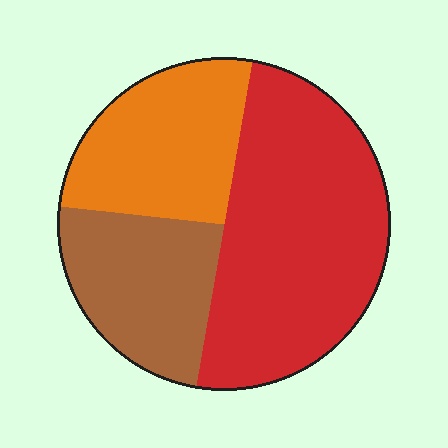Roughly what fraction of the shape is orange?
Orange covers 26% of the shape.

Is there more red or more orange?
Red.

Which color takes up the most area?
Red, at roughly 50%.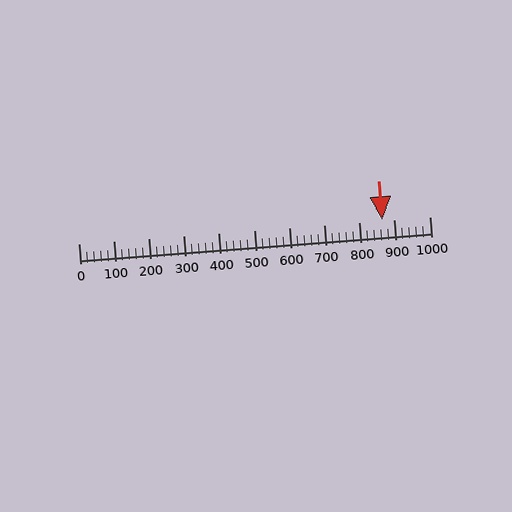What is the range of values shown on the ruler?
The ruler shows values from 0 to 1000.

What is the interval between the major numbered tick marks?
The major tick marks are spaced 100 units apart.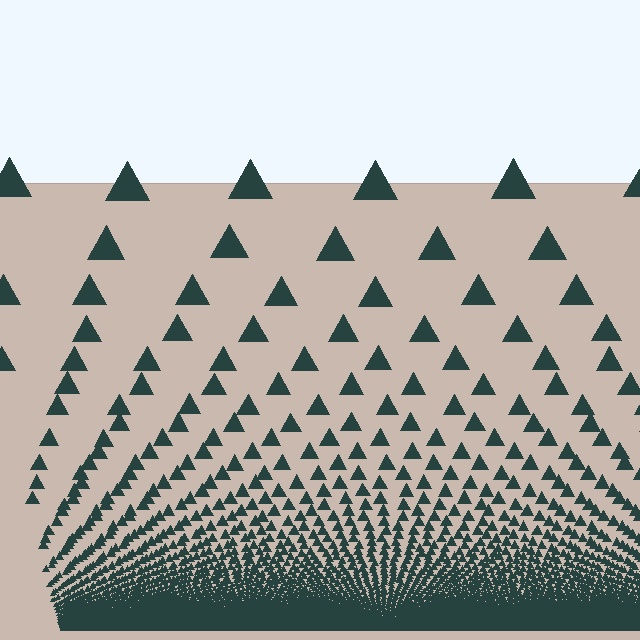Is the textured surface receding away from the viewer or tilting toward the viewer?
The surface appears to tilt toward the viewer. Texture elements get larger and sparser toward the top.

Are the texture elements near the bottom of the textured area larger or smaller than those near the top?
Smaller. The gradient is inverted — elements near the bottom are smaller and denser.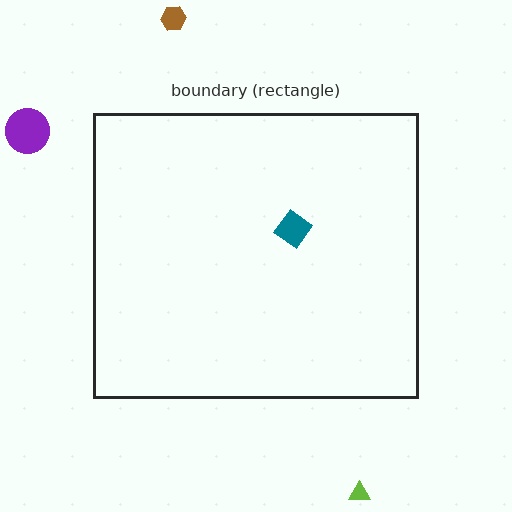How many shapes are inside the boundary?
1 inside, 3 outside.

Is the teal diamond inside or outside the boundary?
Inside.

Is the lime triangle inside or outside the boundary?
Outside.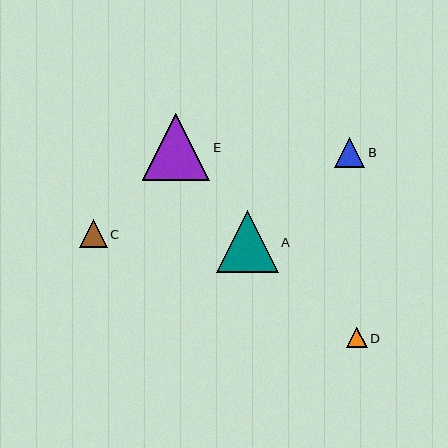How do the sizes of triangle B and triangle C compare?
Triangle B and triangle C are approximately the same size.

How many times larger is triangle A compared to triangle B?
Triangle A is approximately 2.0 times the size of triangle B.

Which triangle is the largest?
Triangle E is the largest with a size of approximately 68 pixels.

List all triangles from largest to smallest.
From largest to smallest: E, A, B, C, D.